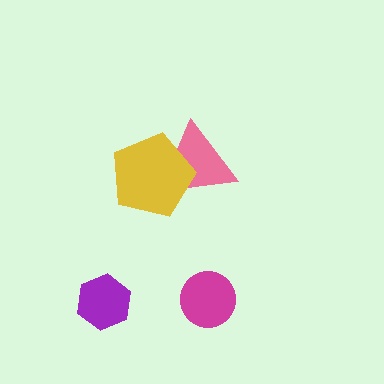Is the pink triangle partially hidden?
Yes, it is partially covered by another shape.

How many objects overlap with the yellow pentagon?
1 object overlaps with the yellow pentagon.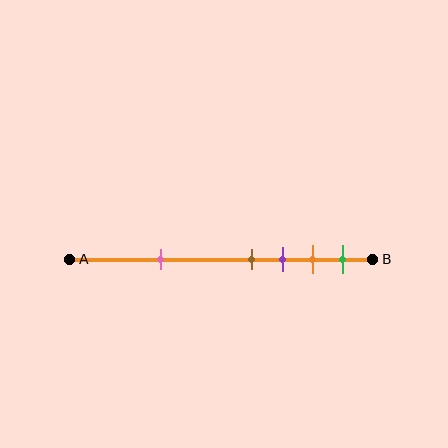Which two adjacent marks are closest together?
The brown and purple marks are the closest adjacent pair.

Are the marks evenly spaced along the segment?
No, the marks are not evenly spaced.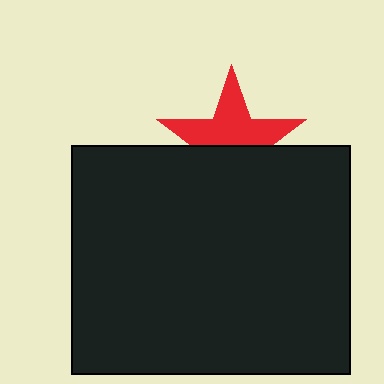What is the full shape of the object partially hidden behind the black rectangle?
The partially hidden object is a red star.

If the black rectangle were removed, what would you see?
You would see the complete red star.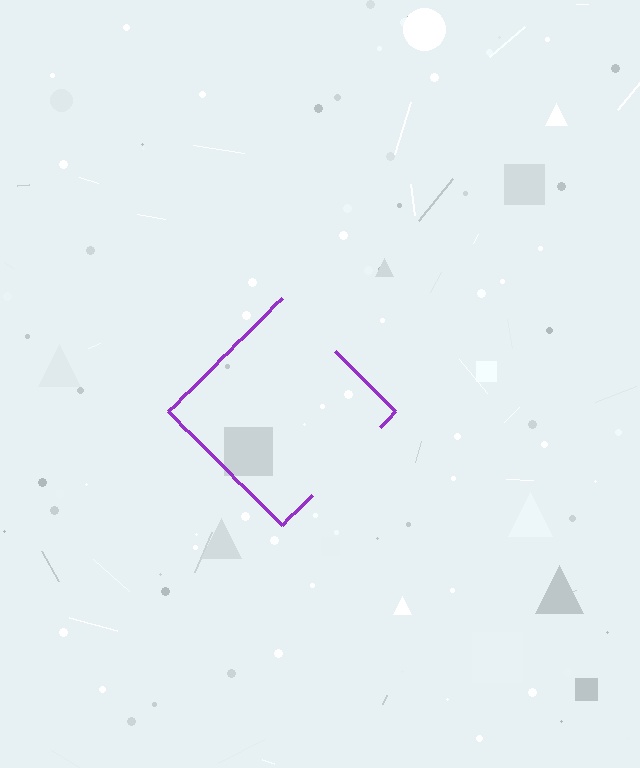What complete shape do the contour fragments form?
The contour fragments form a diamond.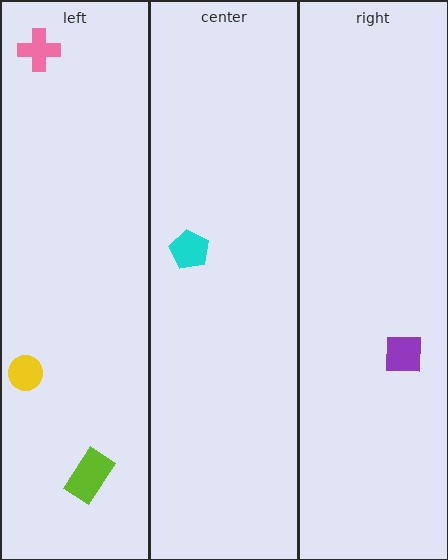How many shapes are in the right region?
1.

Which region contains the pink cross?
The left region.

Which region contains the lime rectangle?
The left region.